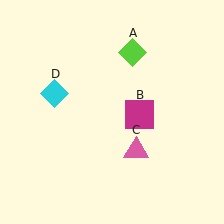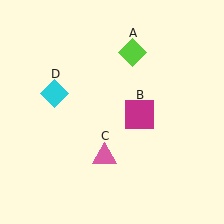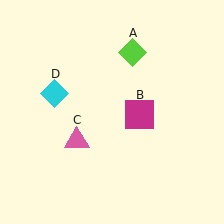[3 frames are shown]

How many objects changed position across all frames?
1 object changed position: pink triangle (object C).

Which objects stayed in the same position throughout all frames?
Lime diamond (object A) and magenta square (object B) and cyan diamond (object D) remained stationary.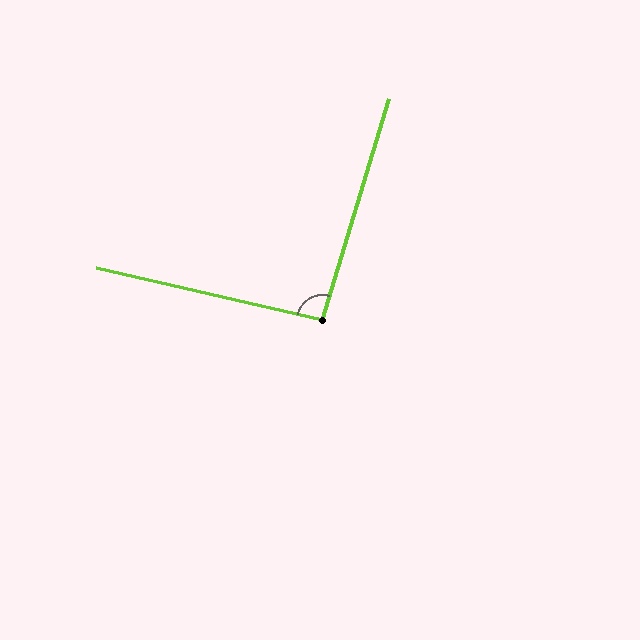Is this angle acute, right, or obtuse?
It is approximately a right angle.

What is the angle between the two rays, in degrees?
Approximately 94 degrees.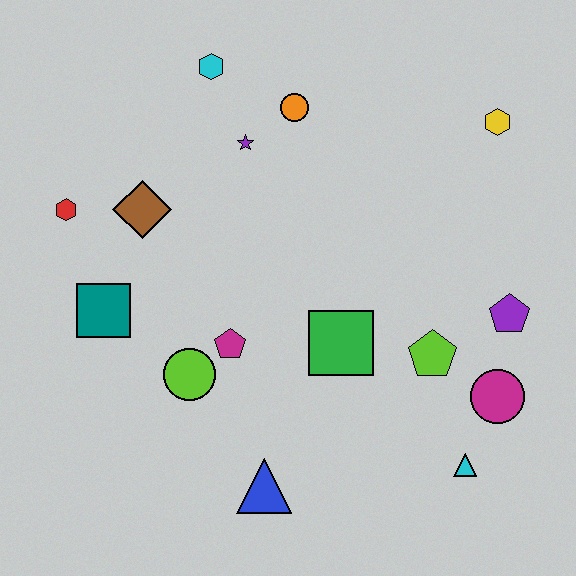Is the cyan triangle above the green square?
No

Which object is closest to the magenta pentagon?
The lime circle is closest to the magenta pentagon.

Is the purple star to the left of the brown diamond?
No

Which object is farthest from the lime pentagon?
The red hexagon is farthest from the lime pentagon.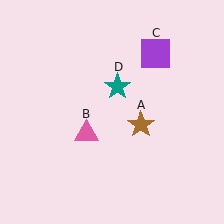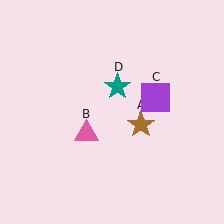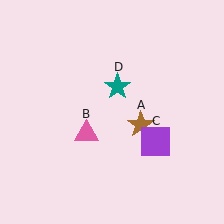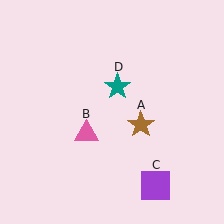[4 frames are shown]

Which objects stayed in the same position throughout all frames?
Brown star (object A) and pink triangle (object B) and teal star (object D) remained stationary.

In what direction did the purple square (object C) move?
The purple square (object C) moved down.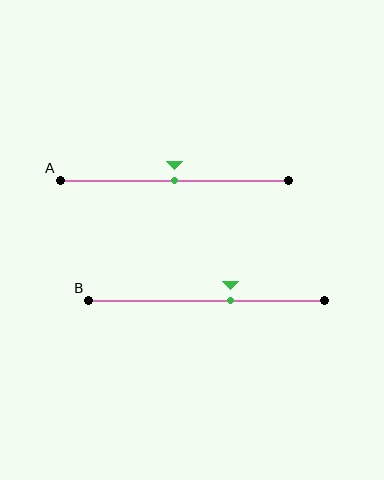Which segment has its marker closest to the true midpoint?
Segment A has its marker closest to the true midpoint.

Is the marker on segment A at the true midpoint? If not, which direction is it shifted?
Yes, the marker on segment A is at the true midpoint.